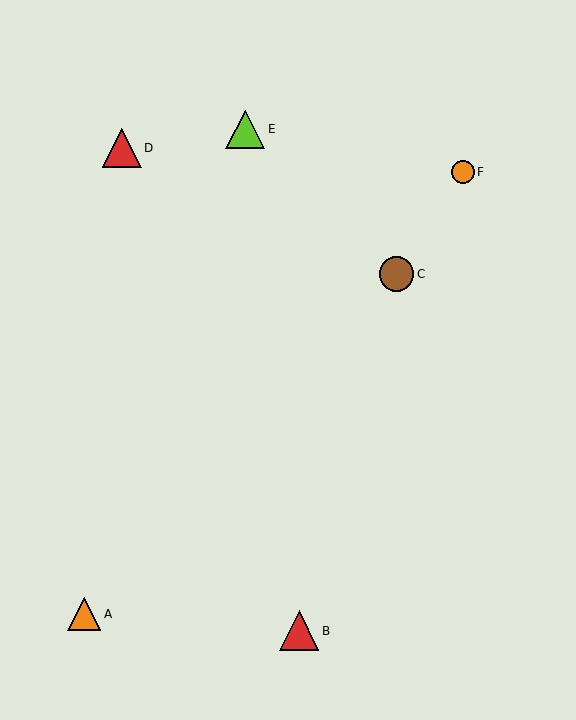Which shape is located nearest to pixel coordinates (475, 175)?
The orange circle (labeled F) at (463, 172) is nearest to that location.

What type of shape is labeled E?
Shape E is a lime triangle.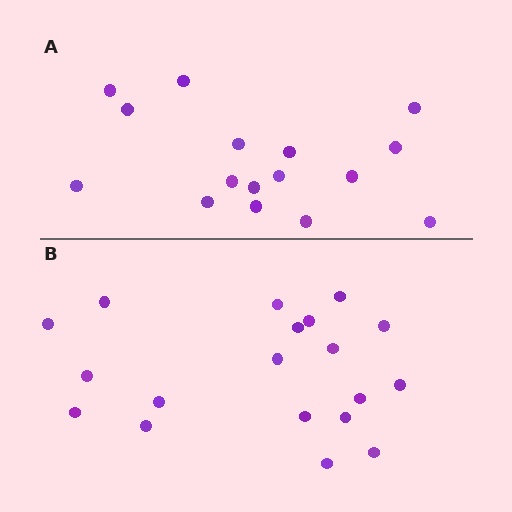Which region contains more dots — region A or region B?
Region B (the bottom region) has more dots.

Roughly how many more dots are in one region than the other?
Region B has just a few more — roughly 2 or 3 more dots than region A.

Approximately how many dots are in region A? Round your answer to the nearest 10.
About 20 dots. (The exact count is 16, which rounds to 20.)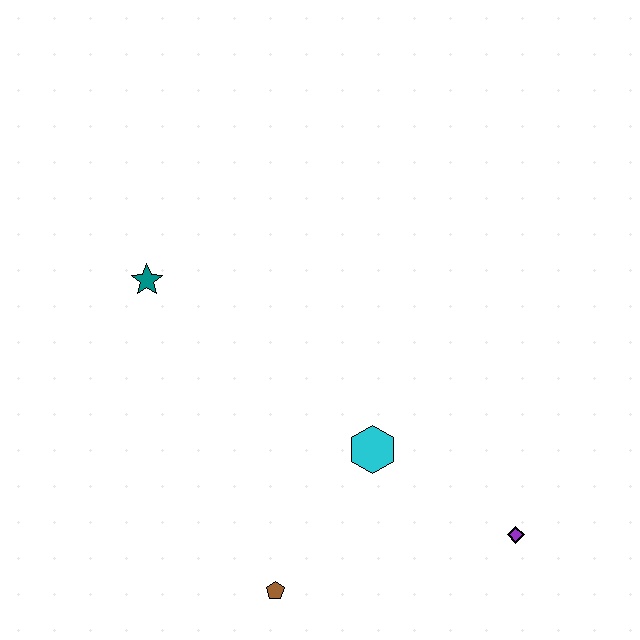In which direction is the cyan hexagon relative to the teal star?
The cyan hexagon is to the right of the teal star.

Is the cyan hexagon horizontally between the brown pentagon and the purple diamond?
Yes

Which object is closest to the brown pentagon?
The cyan hexagon is closest to the brown pentagon.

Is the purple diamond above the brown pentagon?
Yes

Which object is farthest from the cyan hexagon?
The teal star is farthest from the cyan hexagon.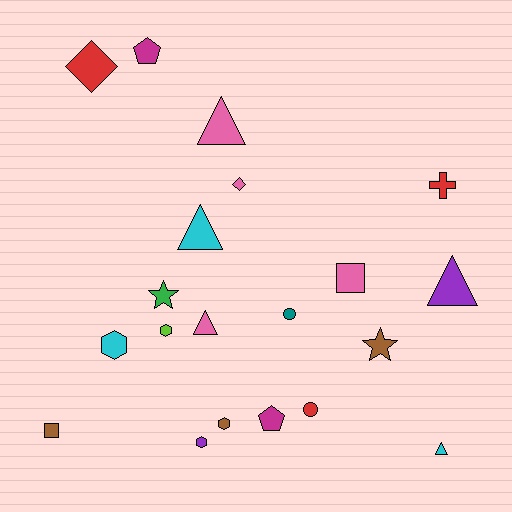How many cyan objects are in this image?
There are 3 cyan objects.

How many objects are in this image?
There are 20 objects.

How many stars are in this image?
There are 2 stars.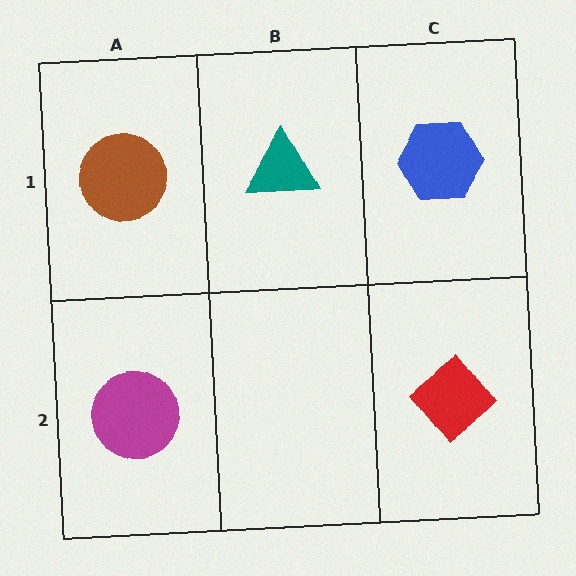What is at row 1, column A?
A brown circle.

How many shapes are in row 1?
3 shapes.